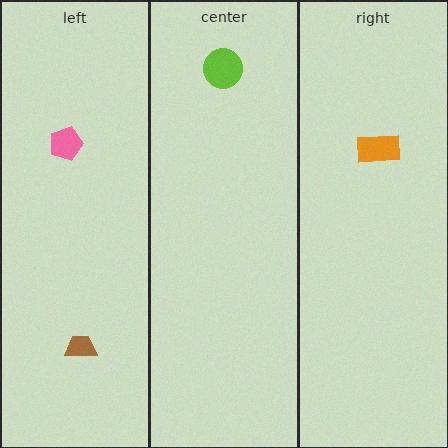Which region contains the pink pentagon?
The left region.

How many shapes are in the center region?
1.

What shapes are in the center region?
The lime circle.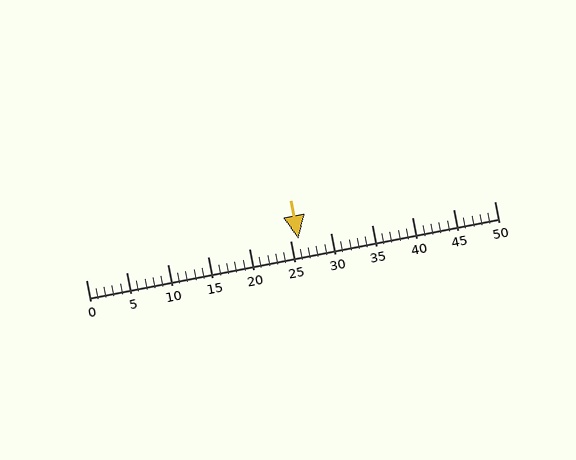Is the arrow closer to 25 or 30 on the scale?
The arrow is closer to 25.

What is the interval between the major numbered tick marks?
The major tick marks are spaced 5 units apart.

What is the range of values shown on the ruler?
The ruler shows values from 0 to 50.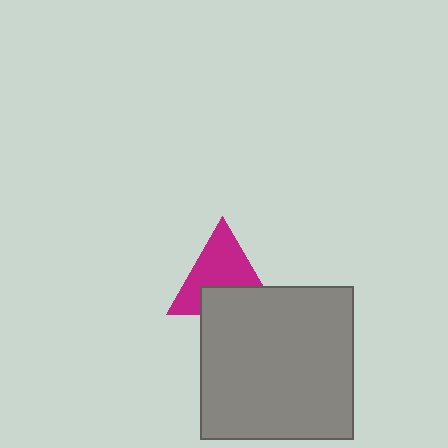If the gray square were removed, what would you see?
You would see the complete magenta triangle.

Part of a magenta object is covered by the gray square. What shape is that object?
It is a triangle.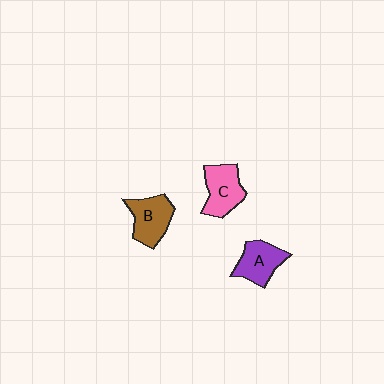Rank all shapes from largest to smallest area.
From largest to smallest: C (pink), B (brown), A (purple).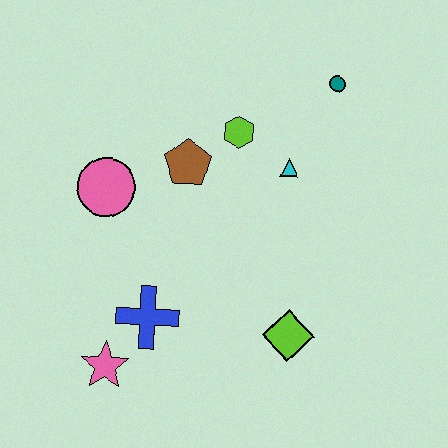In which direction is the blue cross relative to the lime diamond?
The blue cross is to the left of the lime diamond.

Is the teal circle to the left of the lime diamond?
No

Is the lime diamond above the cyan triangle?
No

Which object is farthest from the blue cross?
The teal circle is farthest from the blue cross.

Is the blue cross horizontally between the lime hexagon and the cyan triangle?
No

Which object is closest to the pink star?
The blue cross is closest to the pink star.